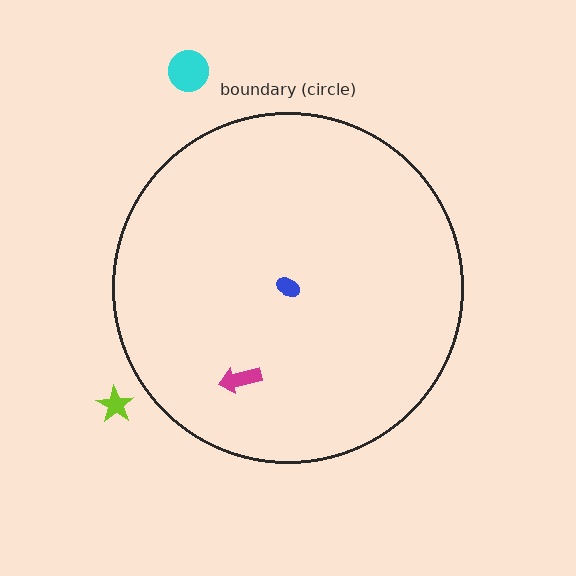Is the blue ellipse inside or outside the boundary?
Inside.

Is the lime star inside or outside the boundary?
Outside.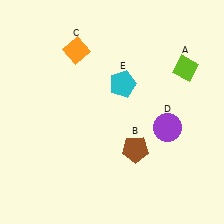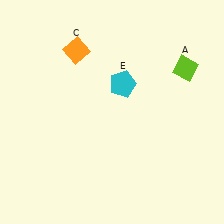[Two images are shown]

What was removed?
The purple circle (D), the brown pentagon (B) were removed in Image 2.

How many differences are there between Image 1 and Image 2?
There are 2 differences between the two images.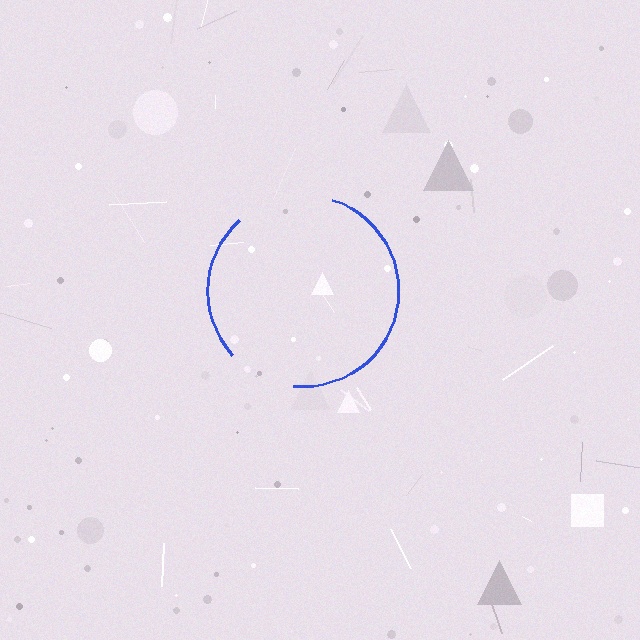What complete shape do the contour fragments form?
The contour fragments form a circle.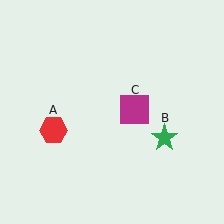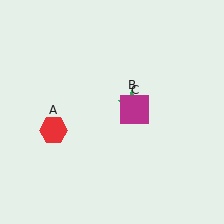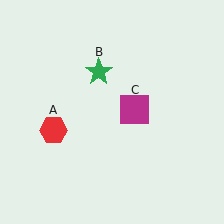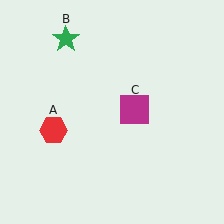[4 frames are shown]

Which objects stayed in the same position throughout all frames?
Red hexagon (object A) and magenta square (object C) remained stationary.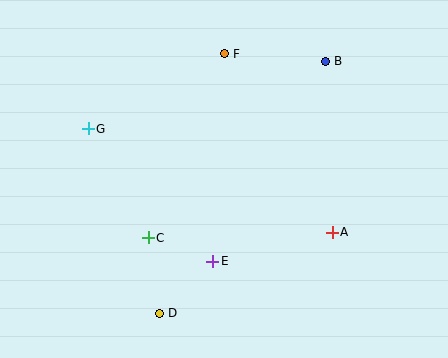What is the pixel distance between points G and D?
The distance between G and D is 198 pixels.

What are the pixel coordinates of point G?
Point G is at (88, 129).